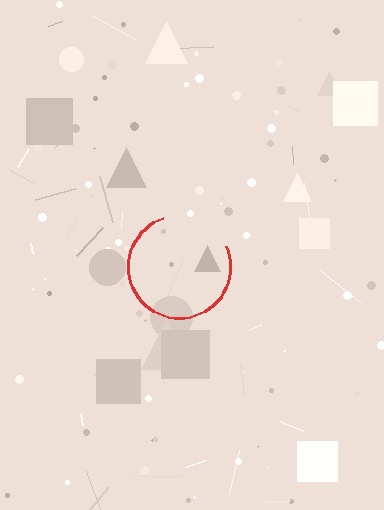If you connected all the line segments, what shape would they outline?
They would outline a circle.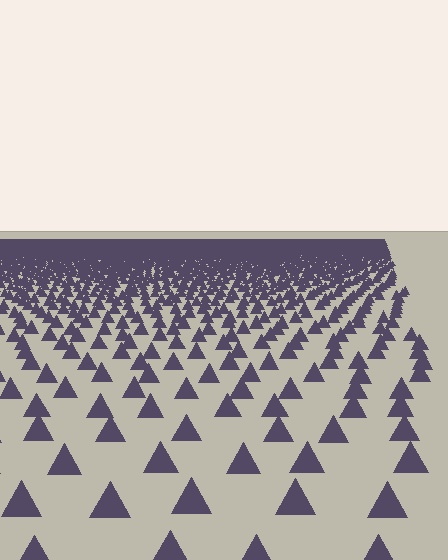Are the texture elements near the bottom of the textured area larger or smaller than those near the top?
Larger. Near the bottom, elements are closer to the viewer and appear at a bigger on-screen size.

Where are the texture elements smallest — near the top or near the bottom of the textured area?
Near the top.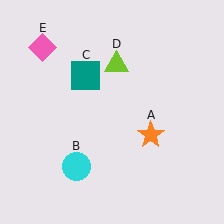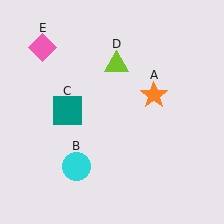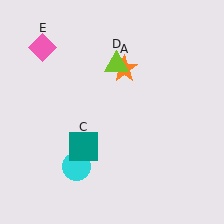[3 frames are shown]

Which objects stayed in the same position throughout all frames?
Cyan circle (object B) and lime triangle (object D) and pink diamond (object E) remained stationary.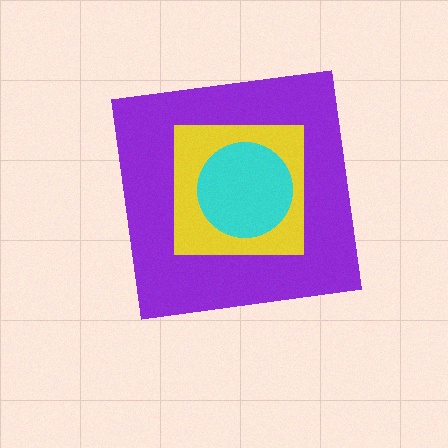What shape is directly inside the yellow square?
The cyan circle.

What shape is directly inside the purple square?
The yellow square.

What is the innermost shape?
The cyan circle.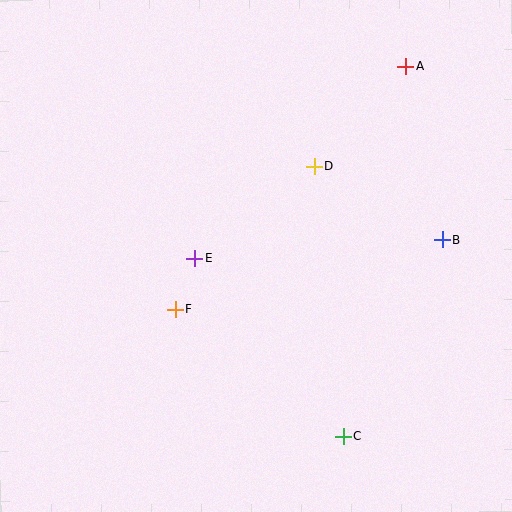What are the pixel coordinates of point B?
Point B is at (442, 239).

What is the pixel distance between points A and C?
The distance between A and C is 375 pixels.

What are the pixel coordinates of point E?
Point E is at (195, 258).